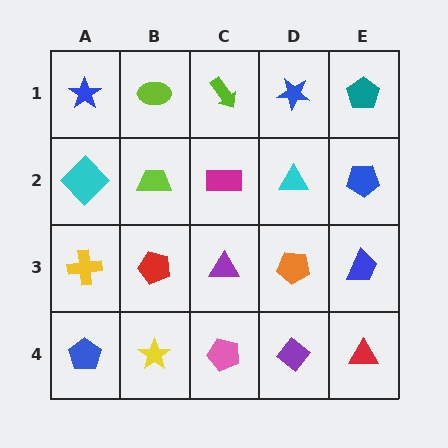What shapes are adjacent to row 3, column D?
A cyan triangle (row 2, column D), a purple diamond (row 4, column D), a purple triangle (row 3, column C), a blue trapezoid (row 3, column E).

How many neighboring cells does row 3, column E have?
3.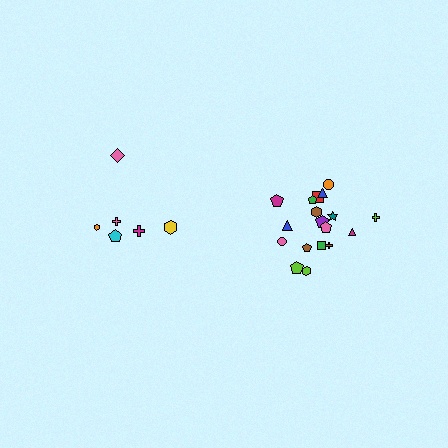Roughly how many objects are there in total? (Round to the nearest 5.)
Roughly 25 objects in total.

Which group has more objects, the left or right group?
The right group.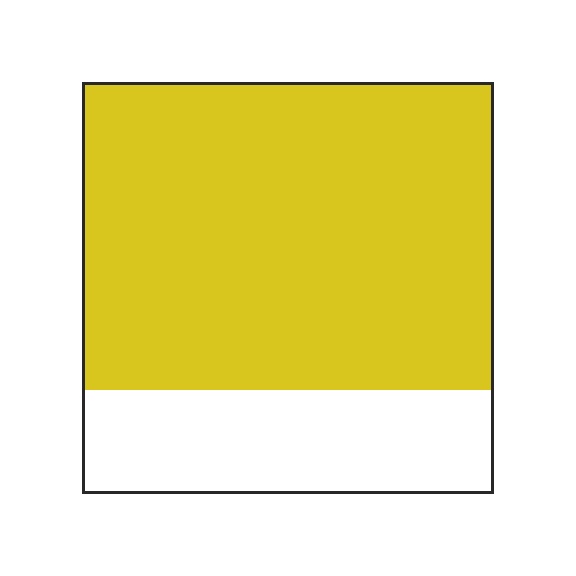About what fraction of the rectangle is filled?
About three quarters (3/4).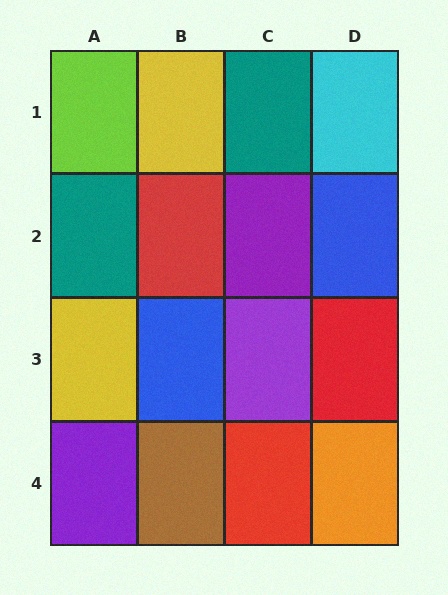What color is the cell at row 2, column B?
Red.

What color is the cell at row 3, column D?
Red.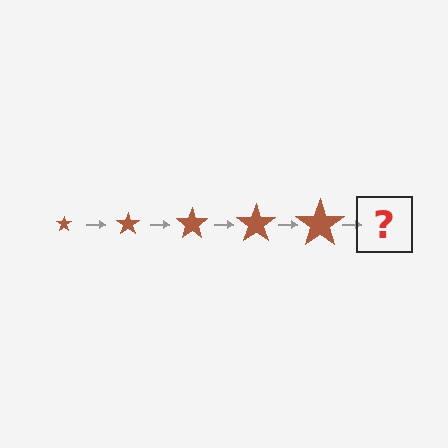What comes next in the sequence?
The next element should be a brown star, larger than the previous one.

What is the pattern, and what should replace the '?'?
The pattern is that the star gets progressively larger each step. The '?' should be a brown star, larger than the previous one.